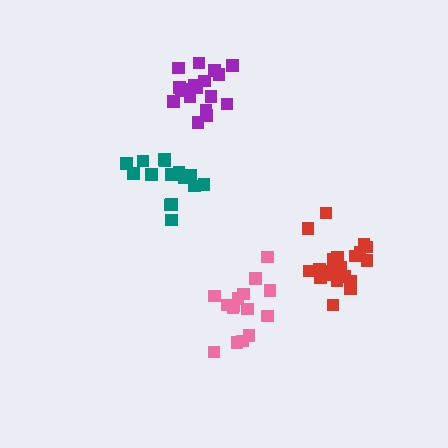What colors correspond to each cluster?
The clusters are colored: pink, purple, teal, red.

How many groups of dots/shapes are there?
There are 4 groups.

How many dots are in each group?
Group 1: 15 dots, Group 2: 18 dots, Group 3: 16 dots, Group 4: 20 dots (69 total).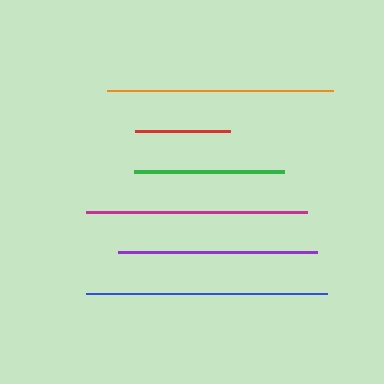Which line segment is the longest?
The blue line is the longest at approximately 241 pixels.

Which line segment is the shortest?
The red line is the shortest at approximately 95 pixels.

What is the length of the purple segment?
The purple segment is approximately 198 pixels long.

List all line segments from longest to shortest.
From longest to shortest: blue, orange, magenta, purple, green, red.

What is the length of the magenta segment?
The magenta segment is approximately 221 pixels long.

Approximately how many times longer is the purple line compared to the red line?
The purple line is approximately 2.1 times the length of the red line.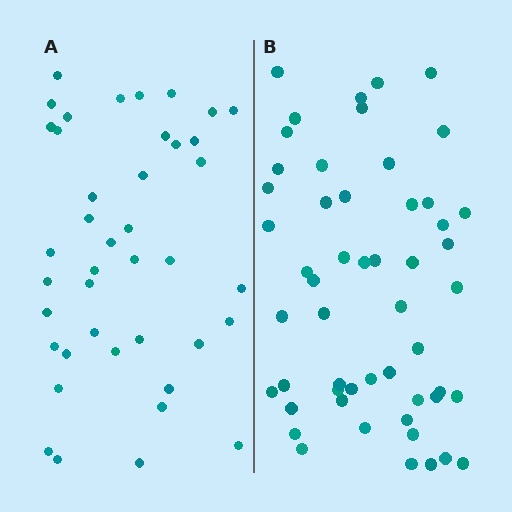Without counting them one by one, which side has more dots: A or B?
Region B (the right region) has more dots.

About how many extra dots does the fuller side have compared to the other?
Region B has roughly 12 or so more dots than region A.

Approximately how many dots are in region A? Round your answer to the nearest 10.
About 40 dots. (The exact count is 41, which rounds to 40.)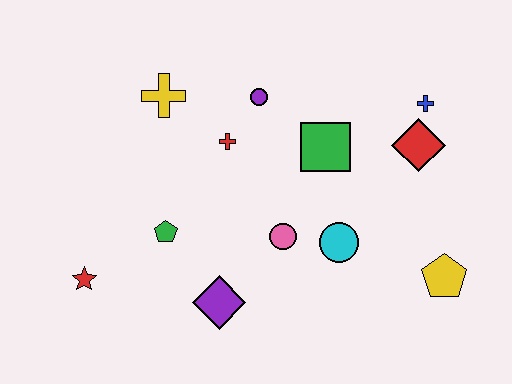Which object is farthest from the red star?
The blue cross is farthest from the red star.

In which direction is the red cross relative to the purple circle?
The red cross is below the purple circle.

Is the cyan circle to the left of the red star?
No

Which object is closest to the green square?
The purple circle is closest to the green square.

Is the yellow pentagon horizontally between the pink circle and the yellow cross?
No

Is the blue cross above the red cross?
Yes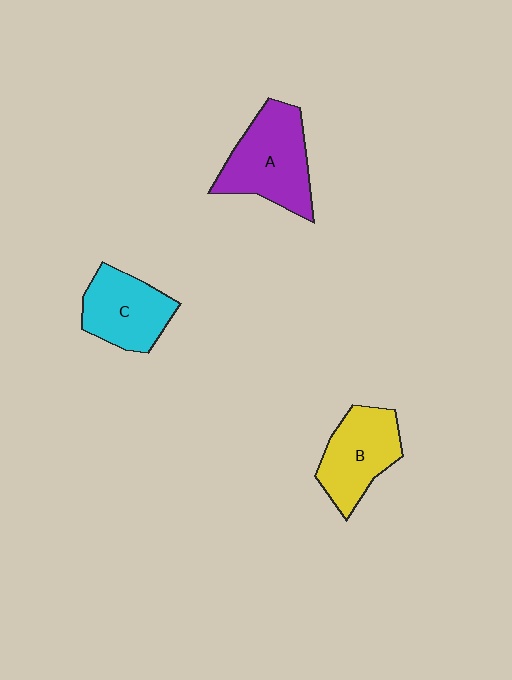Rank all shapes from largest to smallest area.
From largest to smallest: A (purple), B (yellow), C (cyan).